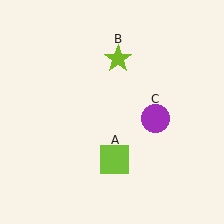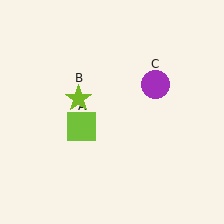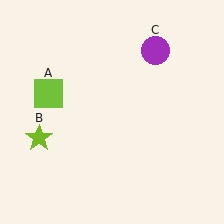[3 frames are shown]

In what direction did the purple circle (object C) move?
The purple circle (object C) moved up.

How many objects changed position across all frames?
3 objects changed position: lime square (object A), lime star (object B), purple circle (object C).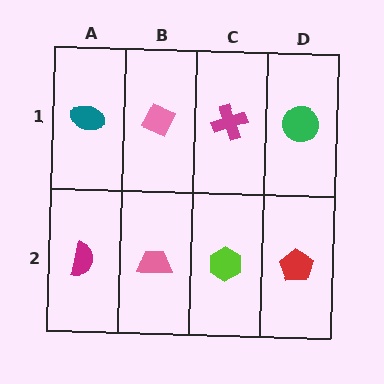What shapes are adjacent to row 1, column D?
A red pentagon (row 2, column D), a magenta cross (row 1, column C).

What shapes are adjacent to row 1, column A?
A magenta semicircle (row 2, column A), a pink diamond (row 1, column B).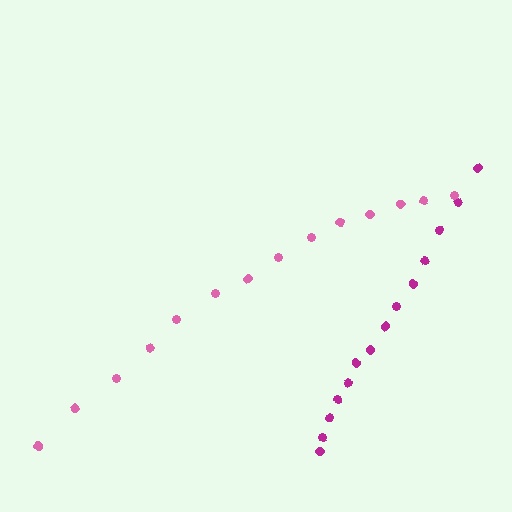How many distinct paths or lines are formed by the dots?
There are 2 distinct paths.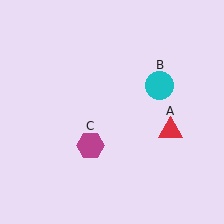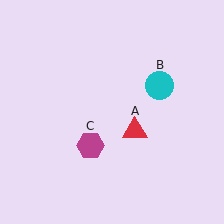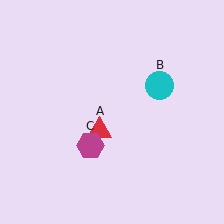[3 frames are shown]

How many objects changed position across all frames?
1 object changed position: red triangle (object A).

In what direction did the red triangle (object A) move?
The red triangle (object A) moved left.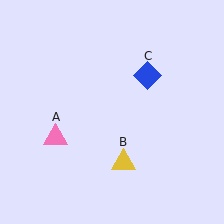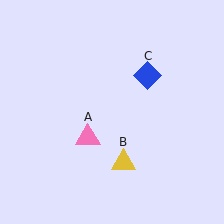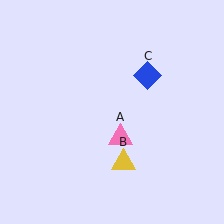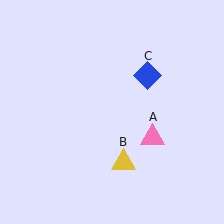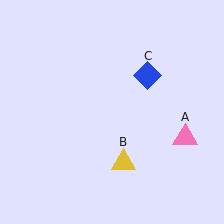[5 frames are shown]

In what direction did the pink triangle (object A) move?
The pink triangle (object A) moved right.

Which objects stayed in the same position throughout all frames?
Yellow triangle (object B) and blue diamond (object C) remained stationary.